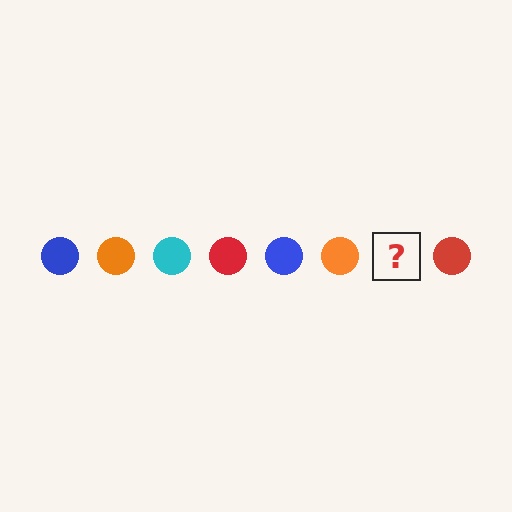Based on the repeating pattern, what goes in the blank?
The blank should be a cyan circle.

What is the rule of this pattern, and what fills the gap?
The rule is that the pattern cycles through blue, orange, cyan, red circles. The gap should be filled with a cyan circle.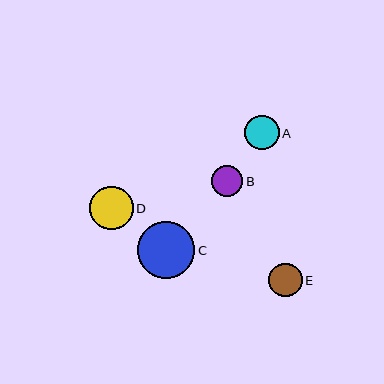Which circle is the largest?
Circle C is the largest with a size of approximately 57 pixels.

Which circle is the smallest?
Circle B is the smallest with a size of approximately 31 pixels.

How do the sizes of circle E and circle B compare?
Circle E and circle B are approximately the same size.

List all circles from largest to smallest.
From largest to smallest: C, D, A, E, B.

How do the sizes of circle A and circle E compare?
Circle A and circle E are approximately the same size.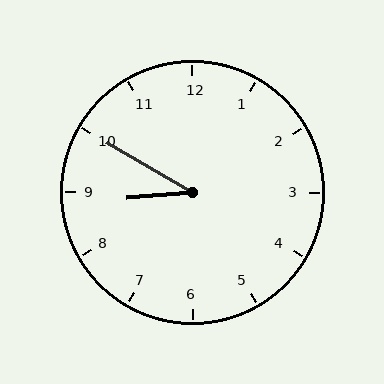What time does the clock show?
8:50.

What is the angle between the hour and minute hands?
Approximately 35 degrees.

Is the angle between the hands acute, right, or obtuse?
It is acute.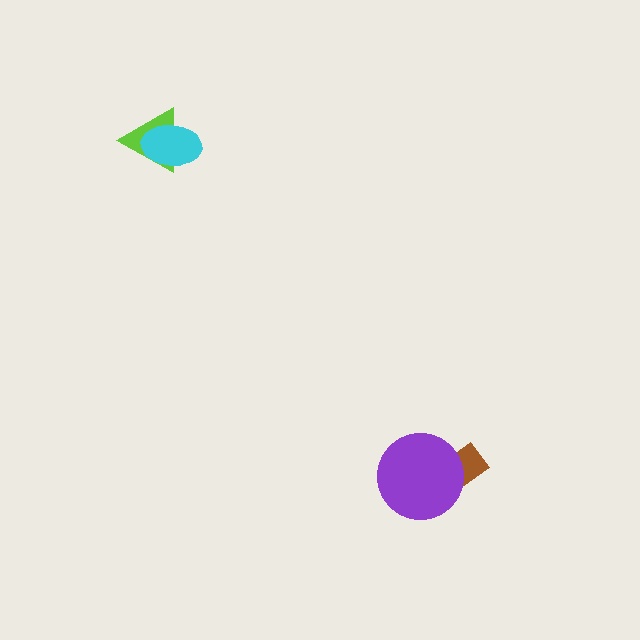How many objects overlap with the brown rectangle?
1 object overlaps with the brown rectangle.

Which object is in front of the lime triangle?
The cyan ellipse is in front of the lime triangle.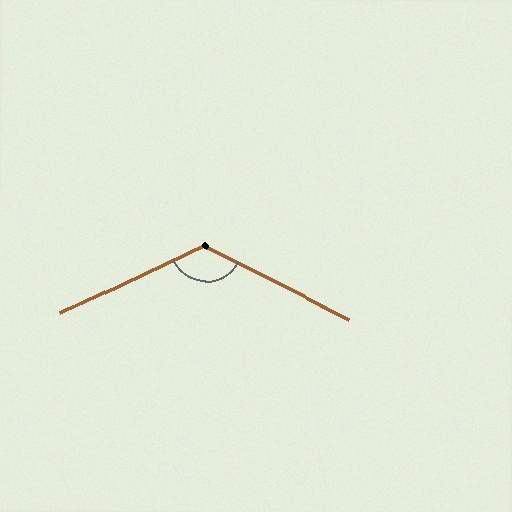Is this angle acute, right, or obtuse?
It is obtuse.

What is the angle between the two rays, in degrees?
Approximately 128 degrees.